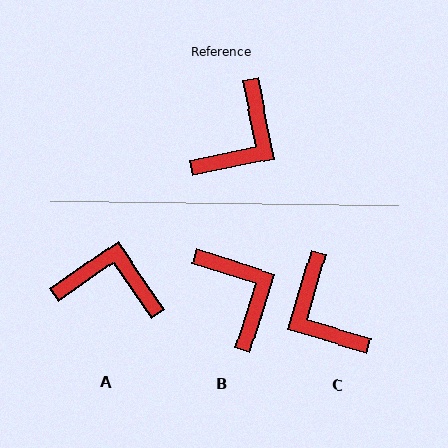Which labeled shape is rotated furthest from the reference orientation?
C, about 118 degrees away.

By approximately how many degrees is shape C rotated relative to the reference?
Approximately 118 degrees clockwise.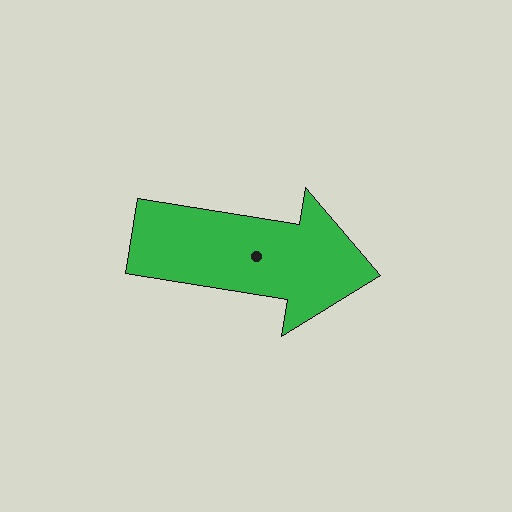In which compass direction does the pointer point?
East.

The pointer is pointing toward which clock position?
Roughly 3 o'clock.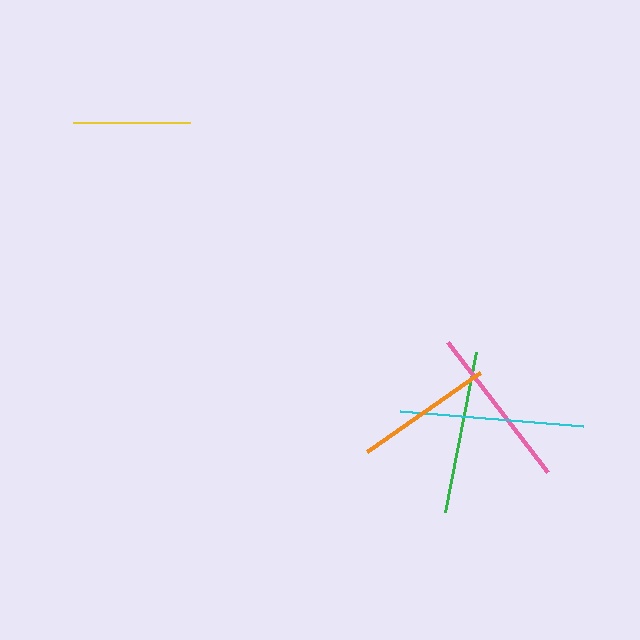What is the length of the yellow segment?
The yellow segment is approximately 117 pixels long.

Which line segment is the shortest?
The yellow line is the shortest at approximately 117 pixels.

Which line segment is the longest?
The cyan line is the longest at approximately 184 pixels.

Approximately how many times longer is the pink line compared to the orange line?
The pink line is approximately 1.2 times the length of the orange line.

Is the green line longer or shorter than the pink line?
The pink line is longer than the green line.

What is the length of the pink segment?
The pink segment is approximately 164 pixels long.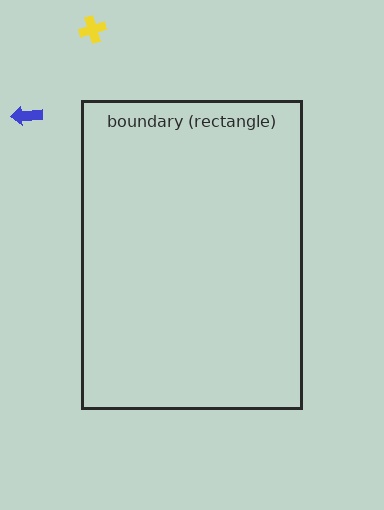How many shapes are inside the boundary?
0 inside, 2 outside.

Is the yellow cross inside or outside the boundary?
Outside.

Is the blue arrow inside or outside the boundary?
Outside.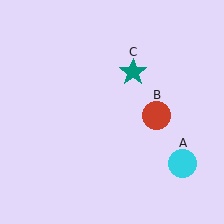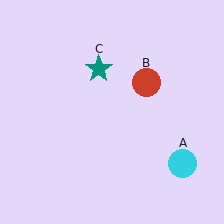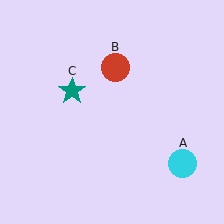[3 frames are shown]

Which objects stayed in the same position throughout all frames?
Cyan circle (object A) remained stationary.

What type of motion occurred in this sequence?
The red circle (object B), teal star (object C) rotated counterclockwise around the center of the scene.